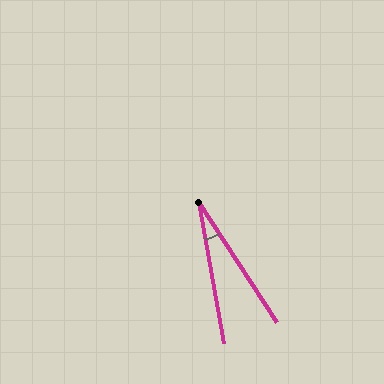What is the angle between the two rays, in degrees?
Approximately 23 degrees.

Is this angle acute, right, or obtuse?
It is acute.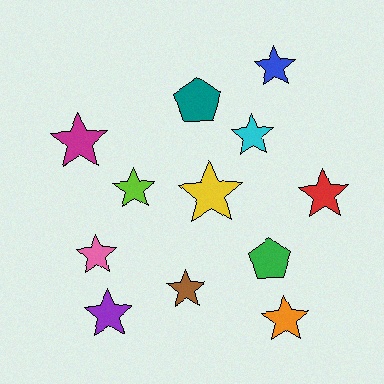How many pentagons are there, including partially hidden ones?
There are 2 pentagons.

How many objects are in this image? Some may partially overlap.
There are 12 objects.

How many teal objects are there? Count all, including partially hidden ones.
There is 1 teal object.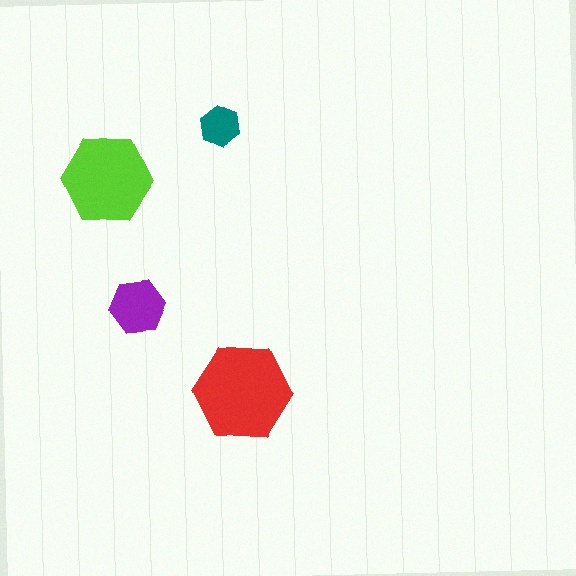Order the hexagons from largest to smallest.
the red one, the lime one, the purple one, the teal one.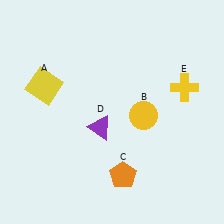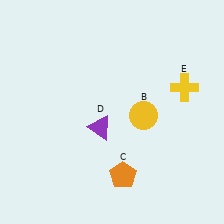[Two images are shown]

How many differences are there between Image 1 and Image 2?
There is 1 difference between the two images.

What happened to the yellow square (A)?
The yellow square (A) was removed in Image 2. It was in the top-left area of Image 1.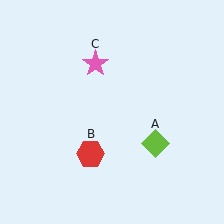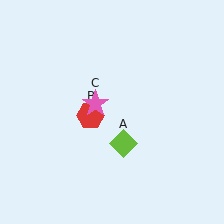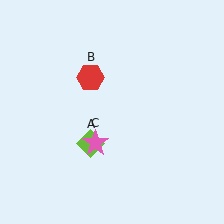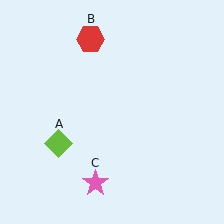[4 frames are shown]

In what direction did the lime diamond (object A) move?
The lime diamond (object A) moved left.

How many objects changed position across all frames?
3 objects changed position: lime diamond (object A), red hexagon (object B), pink star (object C).